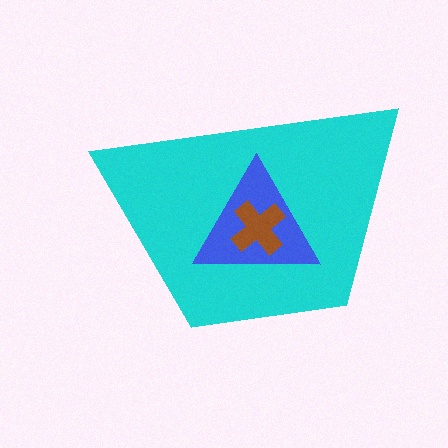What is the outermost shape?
The cyan trapezoid.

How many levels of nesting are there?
3.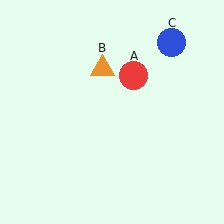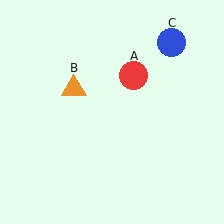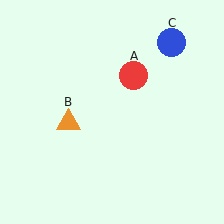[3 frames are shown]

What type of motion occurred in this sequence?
The orange triangle (object B) rotated counterclockwise around the center of the scene.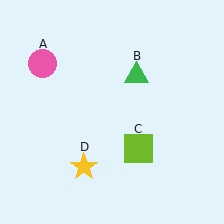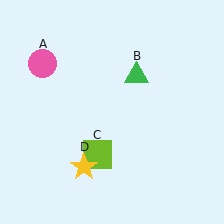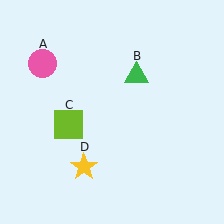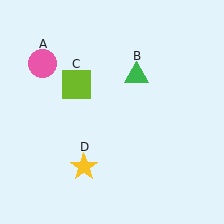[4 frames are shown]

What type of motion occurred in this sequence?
The lime square (object C) rotated clockwise around the center of the scene.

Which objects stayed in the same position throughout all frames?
Pink circle (object A) and green triangle (object B) and yellow star (object D) remained stationary.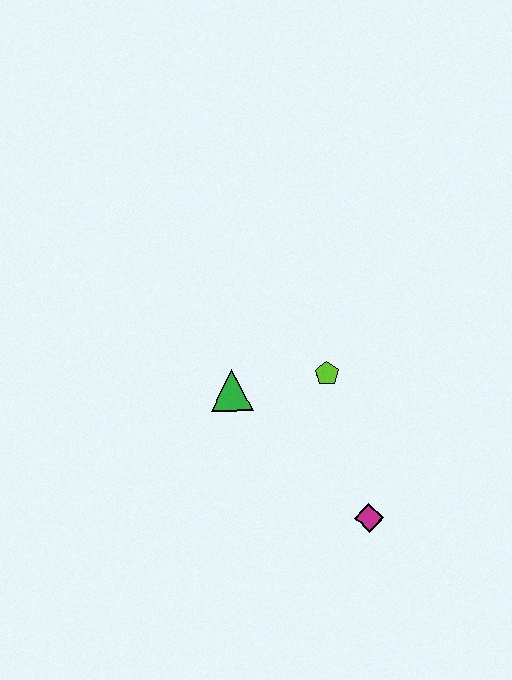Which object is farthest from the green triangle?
The magenta diamond is farthest from the green triangle.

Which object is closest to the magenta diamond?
The lime pentagon is closest to the magenta diamond.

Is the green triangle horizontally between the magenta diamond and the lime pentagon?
No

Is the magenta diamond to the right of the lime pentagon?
Yes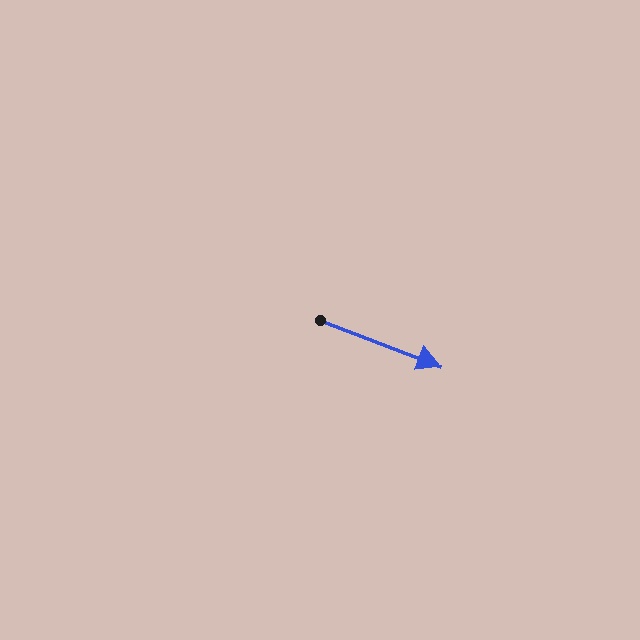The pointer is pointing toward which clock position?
Roughly 4 o'clock.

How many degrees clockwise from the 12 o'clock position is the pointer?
Approximately 111 degrees.